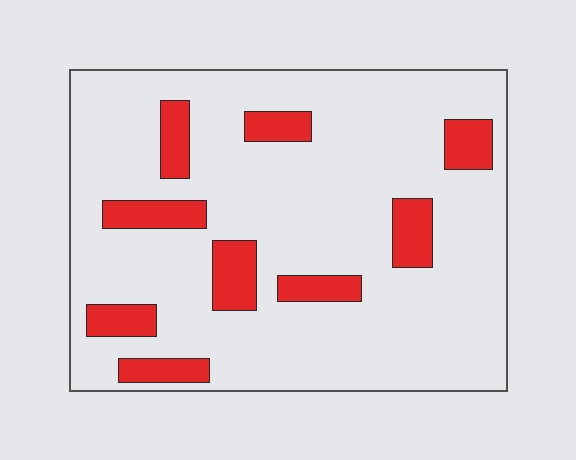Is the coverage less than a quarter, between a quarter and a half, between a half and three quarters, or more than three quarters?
Less than a quarter.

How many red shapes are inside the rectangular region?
9.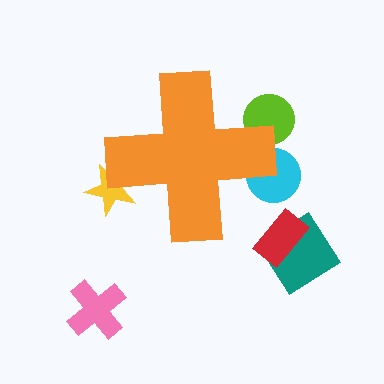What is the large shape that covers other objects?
An orange cross.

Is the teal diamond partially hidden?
No, the teal diamond is fully visible.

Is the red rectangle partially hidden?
No, the red rectangle is fully visible.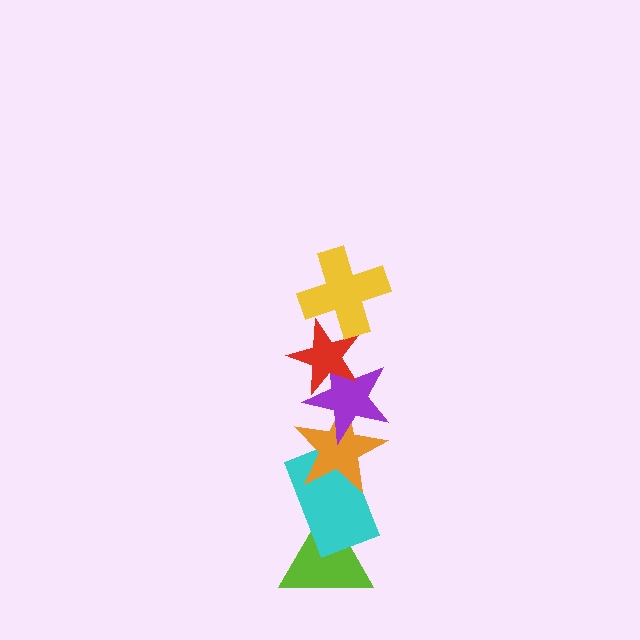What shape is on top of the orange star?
The purple star is on top of the orange star.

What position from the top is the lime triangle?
The lime triangle is 6th from the top.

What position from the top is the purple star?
The purple star is 3rd from the top.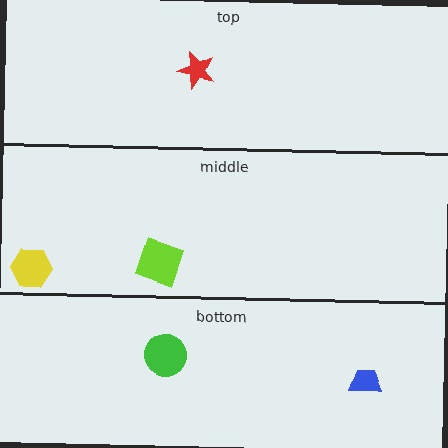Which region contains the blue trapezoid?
The bottom region.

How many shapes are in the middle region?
2.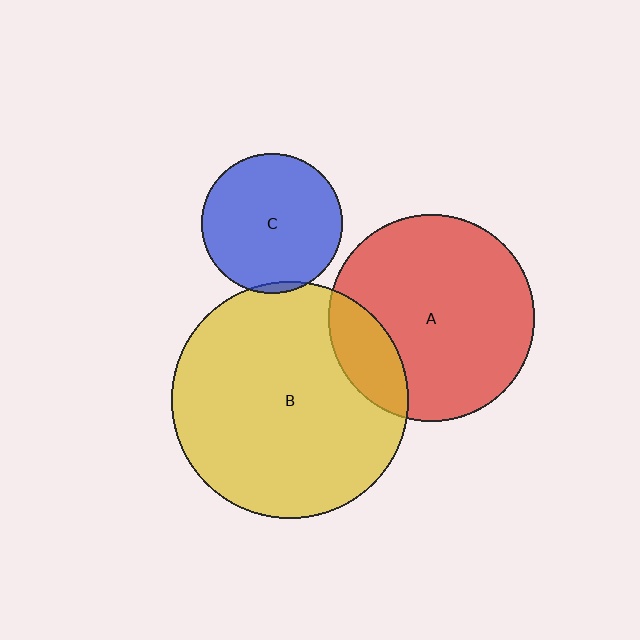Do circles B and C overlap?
Yes.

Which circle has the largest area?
Circle B (yellow).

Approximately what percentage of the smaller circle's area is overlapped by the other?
Approximately 5%.